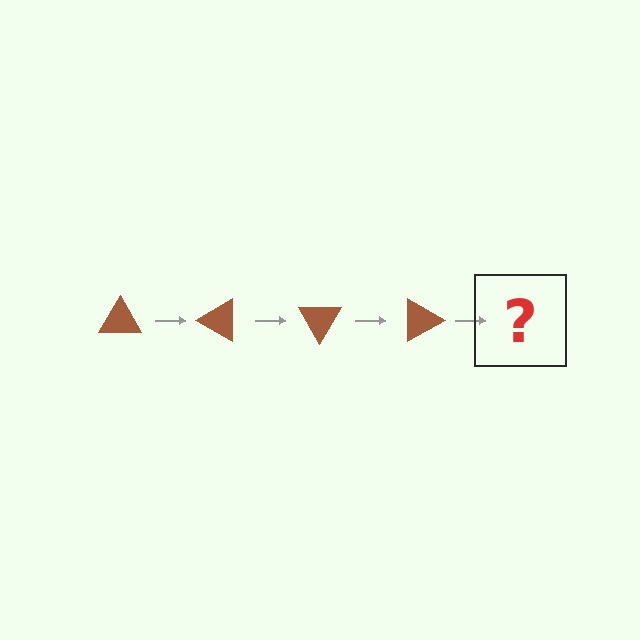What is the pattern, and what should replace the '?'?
The pattern is that the triangle rotates 30 degrees each step. The '?' should be a brown triangle rotated 120 degrees.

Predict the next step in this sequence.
The next step is a brown triangle rotated 120 degrees.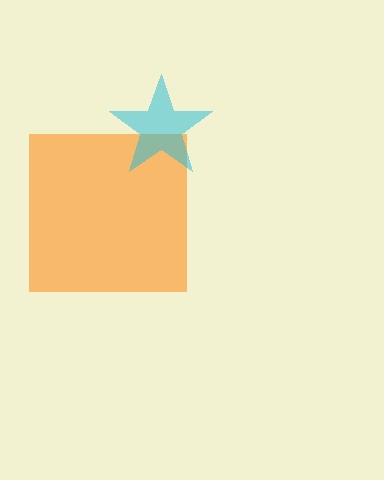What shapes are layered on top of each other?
The layered shapes are: an orange square, a cyan star.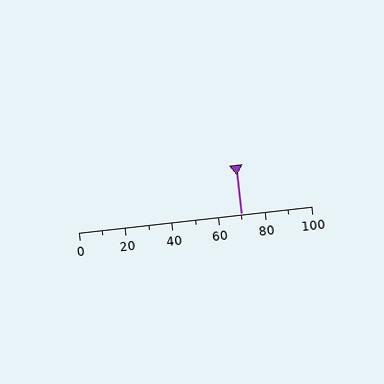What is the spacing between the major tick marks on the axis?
The major ticks are spaced 20 apart.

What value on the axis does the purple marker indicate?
The marker indicates approximately 70.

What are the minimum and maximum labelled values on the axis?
The axis runs from 0 to 100.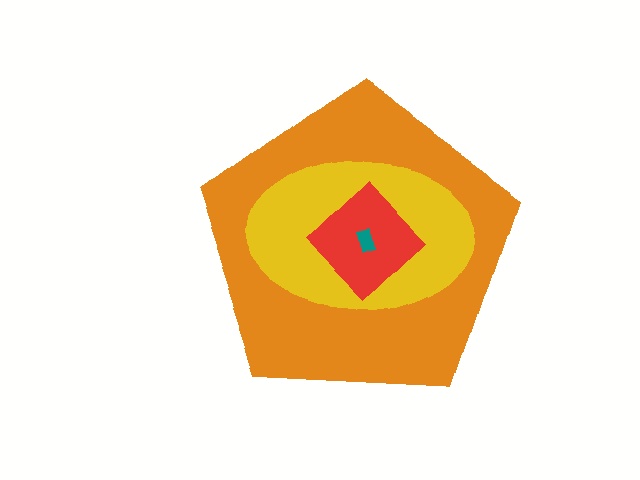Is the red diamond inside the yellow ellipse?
Yes.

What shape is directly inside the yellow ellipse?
The red diamond.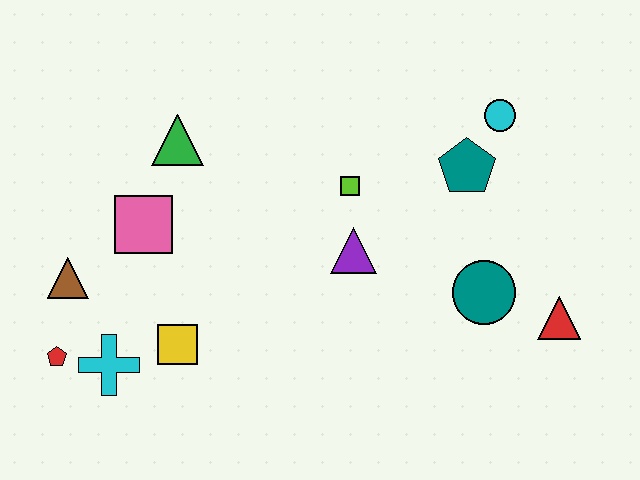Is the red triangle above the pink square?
No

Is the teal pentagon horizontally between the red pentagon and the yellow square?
No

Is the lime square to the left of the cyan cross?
No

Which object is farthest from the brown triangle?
The red triangle is farthest from the brown triangle.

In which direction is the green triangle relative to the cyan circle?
The green triangle is to the left of the cyan circle.